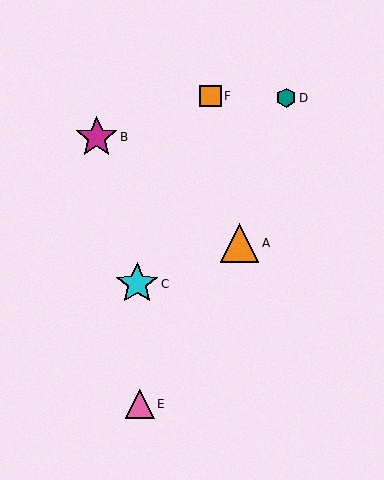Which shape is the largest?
The cyan star (labeled C) is the largest.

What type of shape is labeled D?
Shape D is a teal hexagon.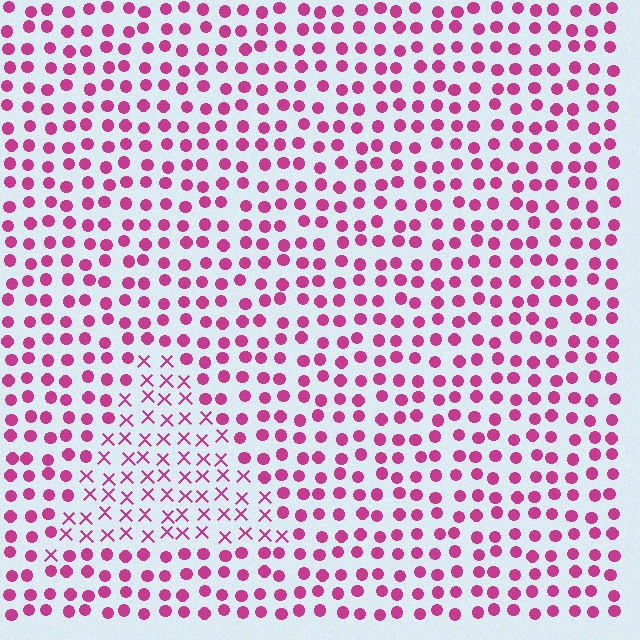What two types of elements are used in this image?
The image uses X marks inside the triangle region and circles outside it.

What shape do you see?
I see a triangle.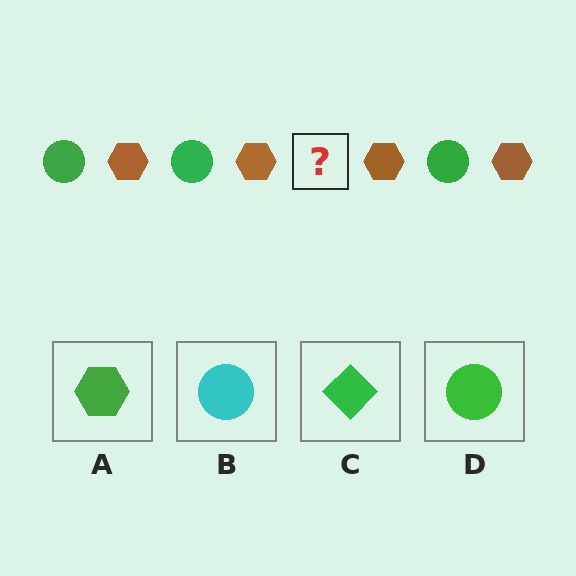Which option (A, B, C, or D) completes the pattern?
D.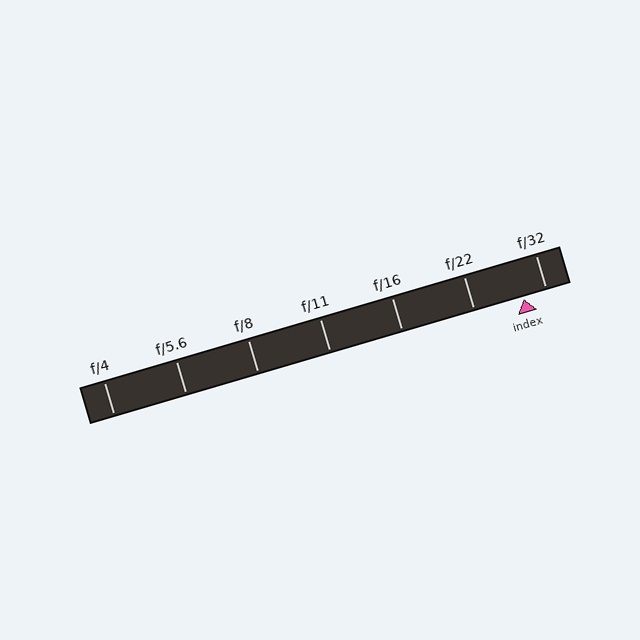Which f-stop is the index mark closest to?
The index mark is closest to f/32.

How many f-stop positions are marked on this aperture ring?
There are 7 f-stop positions marked.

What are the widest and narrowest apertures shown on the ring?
The widest aperture shown is f/4 and the narrowest is f/32.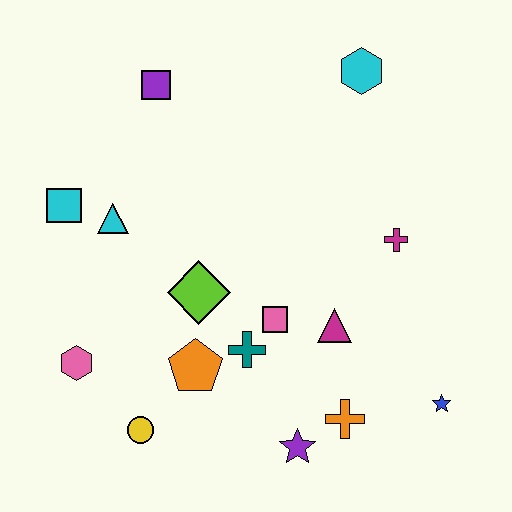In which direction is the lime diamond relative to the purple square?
The lime diamond is below the purple square.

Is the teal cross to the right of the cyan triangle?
Yes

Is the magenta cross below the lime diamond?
No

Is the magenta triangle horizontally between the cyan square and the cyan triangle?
No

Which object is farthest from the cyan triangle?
The blue star is farthest from the cyan triangle.